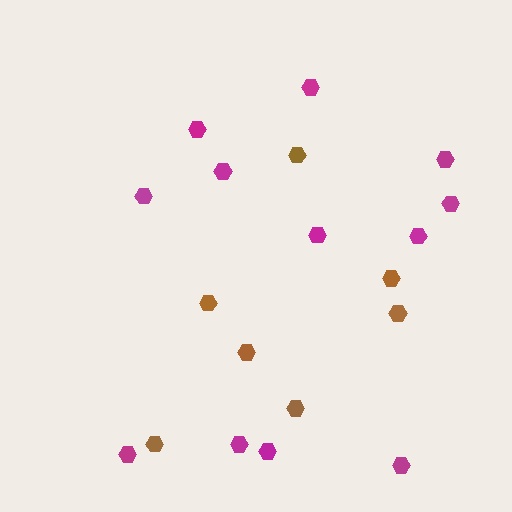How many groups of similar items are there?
There are 2 groups: one group of magenta hexagons (12) and one group of brown hexagons (7).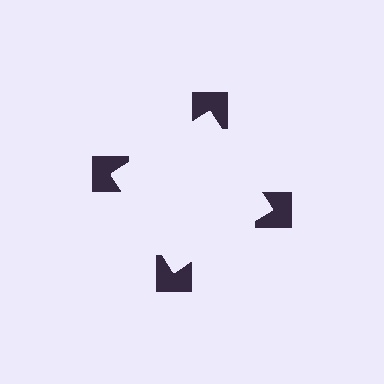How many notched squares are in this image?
There are 4 — one at each vertex of the illusory square.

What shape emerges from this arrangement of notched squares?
An illusory square — its edges are inferred from the aligned wedge cuts in the notched squares, not physically drawn.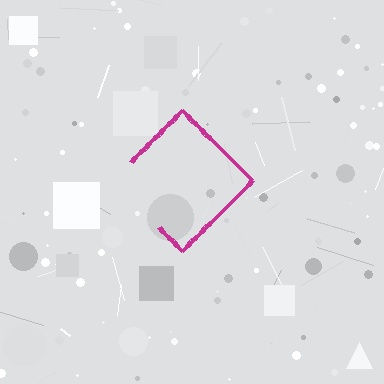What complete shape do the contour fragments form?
The contour fragments form a diamond.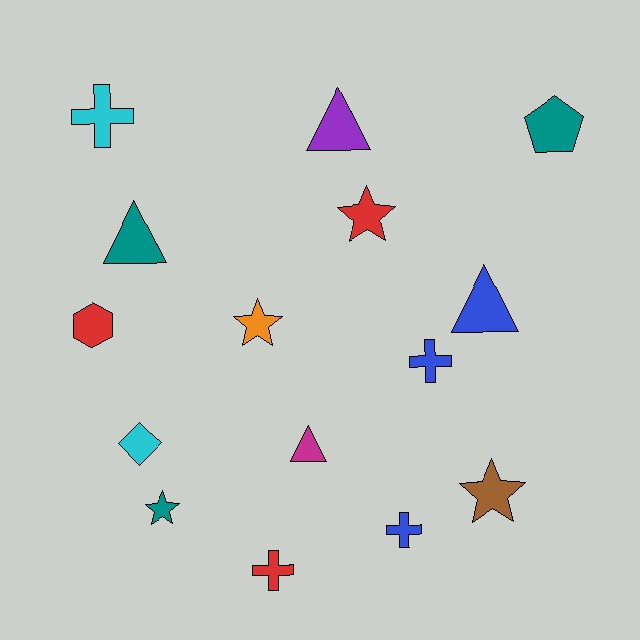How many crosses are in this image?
There are 4 crosses.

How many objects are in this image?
There are 15 objects.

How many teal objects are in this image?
There are 3 teal objects.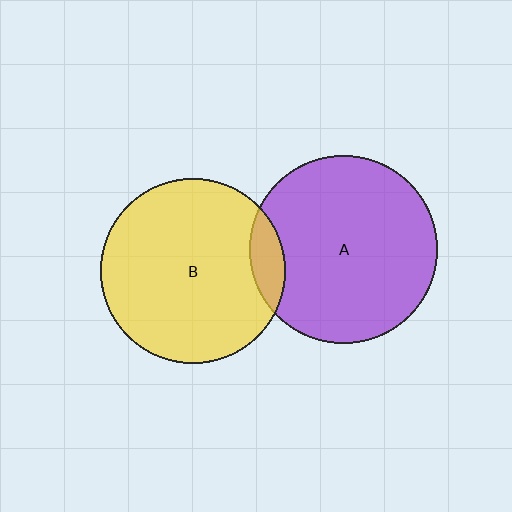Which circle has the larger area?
Circle A (purple).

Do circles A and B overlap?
Yes.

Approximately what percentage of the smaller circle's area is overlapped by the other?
Approximately 10%.